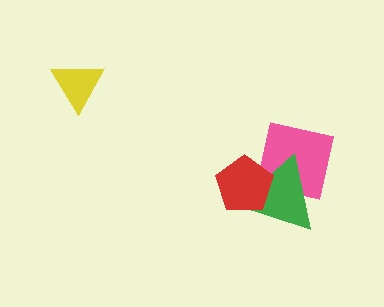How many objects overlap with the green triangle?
2 objects overlap with the green triangle.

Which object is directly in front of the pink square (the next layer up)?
The green triangle is directly in front of the pink square.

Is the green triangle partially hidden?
Yes, it is partially covered by another shape.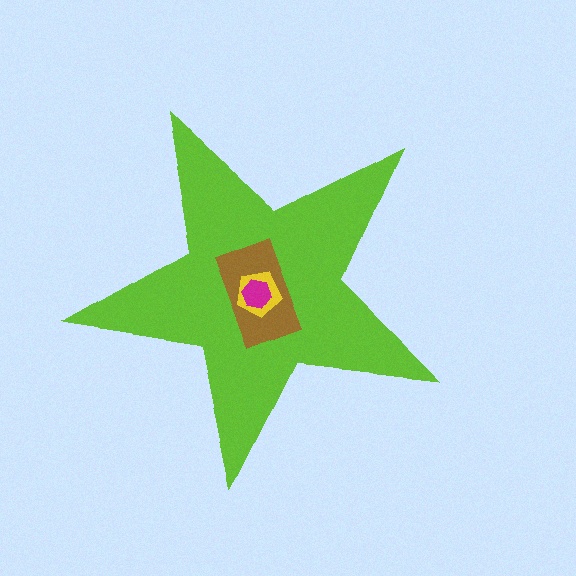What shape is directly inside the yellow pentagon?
The magenta hexagon.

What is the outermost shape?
The lime star.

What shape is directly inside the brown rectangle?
The yellow pentagon.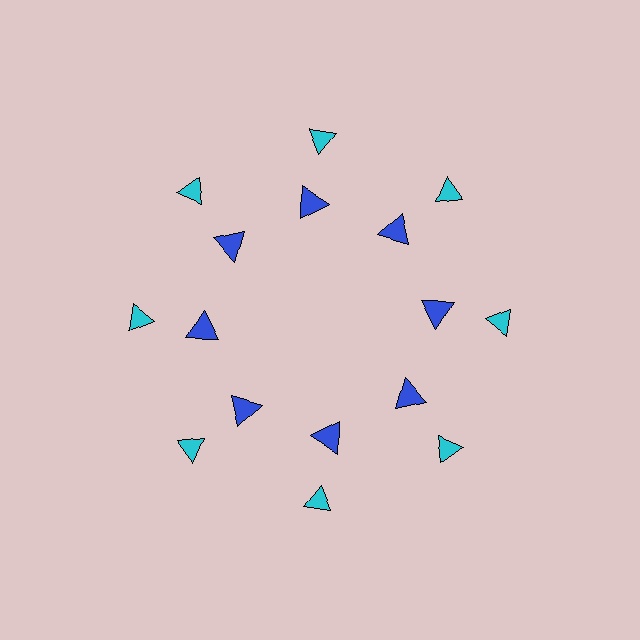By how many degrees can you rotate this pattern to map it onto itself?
The pattern maps onto itself every 45 degrees of rotation.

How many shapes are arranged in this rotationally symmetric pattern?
There are 16 shapes, arranged in 8 groups of 2.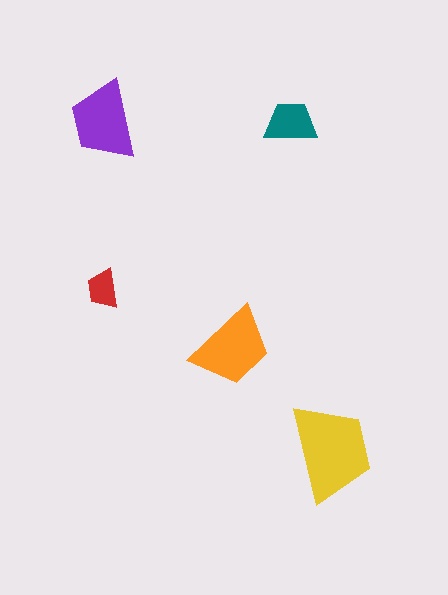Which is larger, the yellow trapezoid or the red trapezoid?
The yellow one.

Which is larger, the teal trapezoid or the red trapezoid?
The teal one.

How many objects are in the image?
There are 5 objects in the image.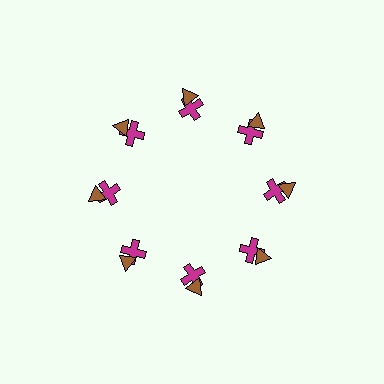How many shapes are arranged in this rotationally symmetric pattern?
There are 16 shapes, arranged in 8 groups of 2.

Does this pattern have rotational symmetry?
Yes, this pattern has 8-fold rotational symmetry. It looks the same after rotating 45 degrees around the center.